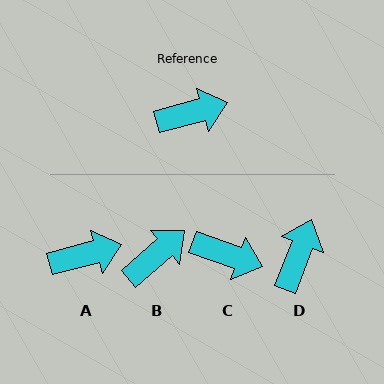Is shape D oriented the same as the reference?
No, it is off by about 54 degrees.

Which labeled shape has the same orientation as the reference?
A.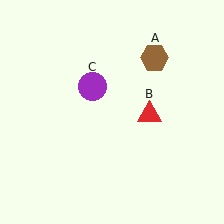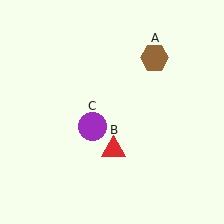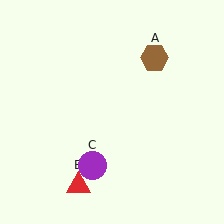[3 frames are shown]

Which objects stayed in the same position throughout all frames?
Brown hexagon (object A) remained stationary.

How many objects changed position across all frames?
2 objects changed position: red triangle (object B), purple circle (object C).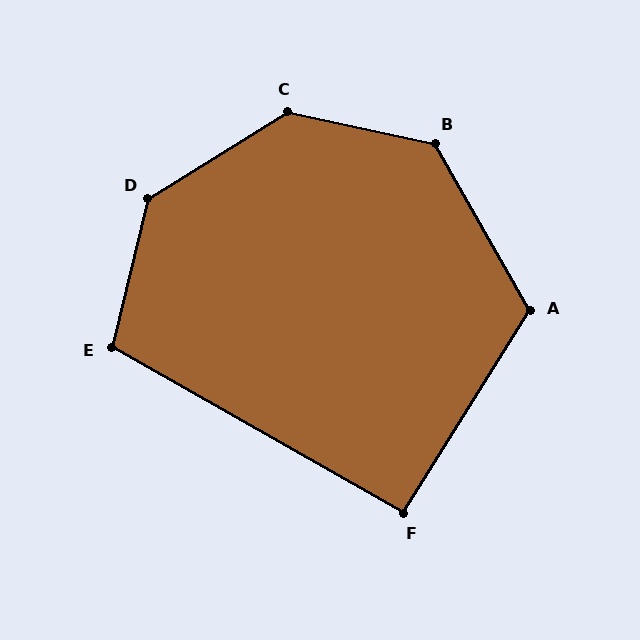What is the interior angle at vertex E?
Approximately 106 degrees (obtuse).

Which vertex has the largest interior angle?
C, at approximately 136 degrees.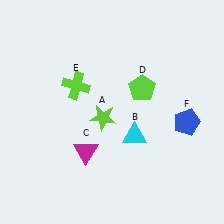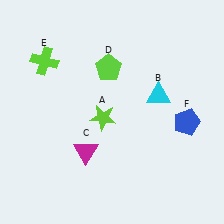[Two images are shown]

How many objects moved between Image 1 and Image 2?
3 objects moved between the two images.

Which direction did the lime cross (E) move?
The lime cross (E) moved left.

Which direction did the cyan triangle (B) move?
The cyan triangle (B) moved up.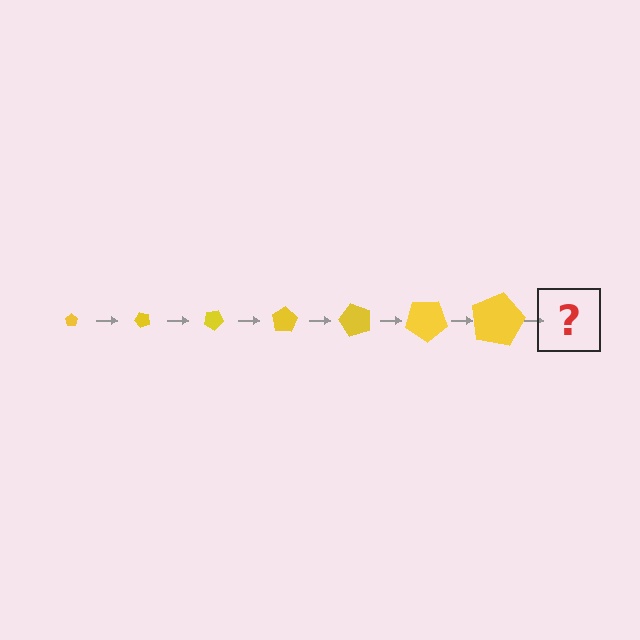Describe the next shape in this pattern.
It should be a pentagon, larger than the previous one and rotated 350 degrees from the start.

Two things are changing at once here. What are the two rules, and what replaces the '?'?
The two rules are that the pentagon grows larger each step and it rotates 50 degrees each step. The '?' should be a pentagon, larger than the previous one and rotated 350 degrees from the start.